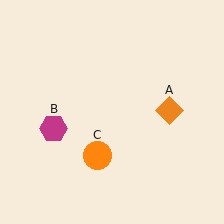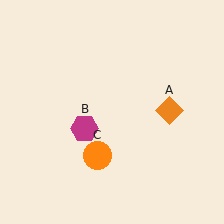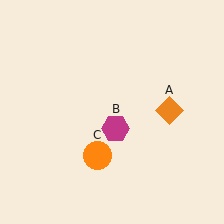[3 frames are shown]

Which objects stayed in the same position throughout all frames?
Orange diamond (object A) and orange circle (object C) remained stationary.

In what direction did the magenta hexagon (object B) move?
The magenta hexagon (object B) moved right.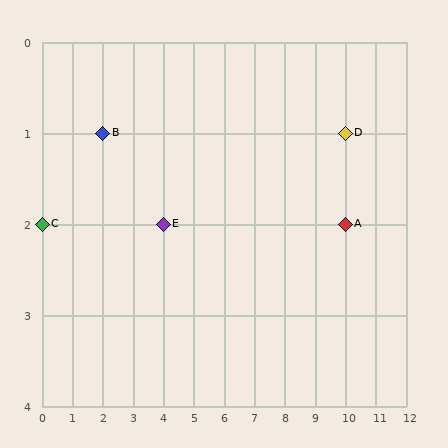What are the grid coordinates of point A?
Point A is at grid coordinates (10, 2).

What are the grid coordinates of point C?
Point C is at grid coordinates (0, 2).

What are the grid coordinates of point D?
Point D is at grid coordinates (10, 1).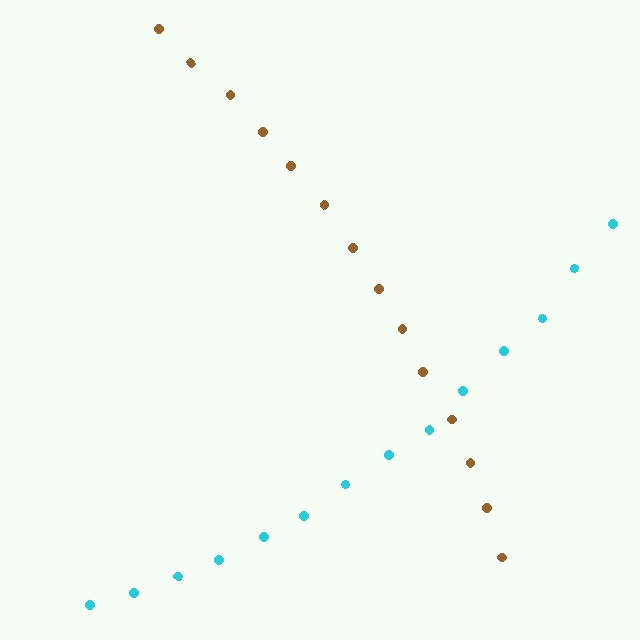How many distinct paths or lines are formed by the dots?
There are 2 distinct paths.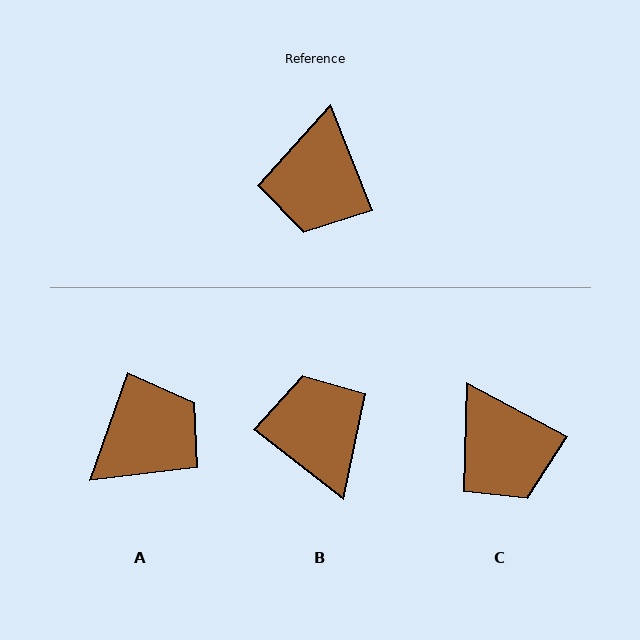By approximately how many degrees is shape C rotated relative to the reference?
Approximately 40 degrees counter-clockwise.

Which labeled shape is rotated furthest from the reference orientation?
B, about 150 degrees away.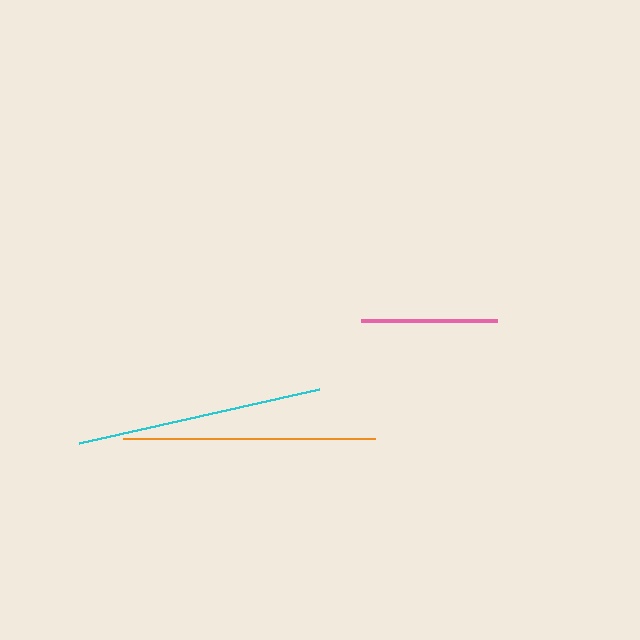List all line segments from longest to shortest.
From longest to shortest: orange, cyan, pink.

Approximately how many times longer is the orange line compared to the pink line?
The orange line is approximately 1.9 times the length of the pink line.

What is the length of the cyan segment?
The cyan segment is approximately 246 pixels long.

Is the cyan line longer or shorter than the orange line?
The orange line is longer than the cyan line.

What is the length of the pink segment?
The pink segment is approximately 136 pixels long.